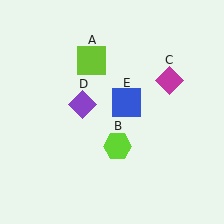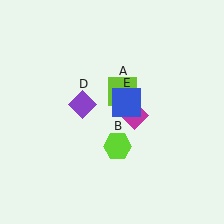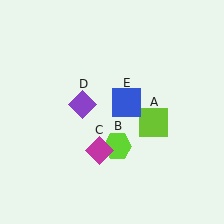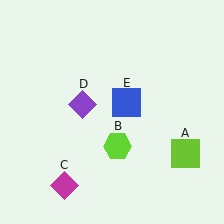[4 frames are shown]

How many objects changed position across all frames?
2 objects changed position: lime square (object A), magenta diamond (object C).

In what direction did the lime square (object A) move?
The lime square (object A) moved down and to the right.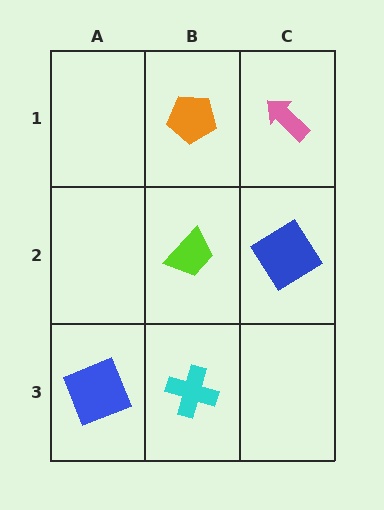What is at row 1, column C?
A pink arrow.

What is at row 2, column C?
A blue diamond.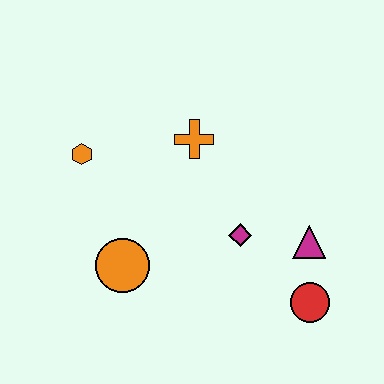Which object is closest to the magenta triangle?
The red circle is closest to the magenta triangle.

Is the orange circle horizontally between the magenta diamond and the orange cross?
No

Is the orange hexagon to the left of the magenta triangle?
Yes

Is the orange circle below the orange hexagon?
Yes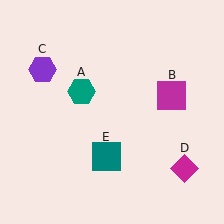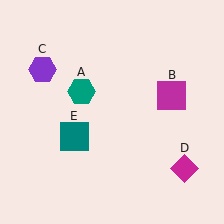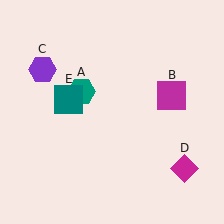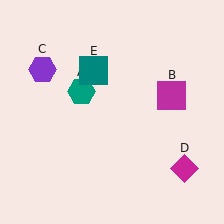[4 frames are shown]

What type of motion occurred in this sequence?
The teal square (object E) rotated clockwise around the center of the scene.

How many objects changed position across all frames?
1 object changed position: teal square (object E).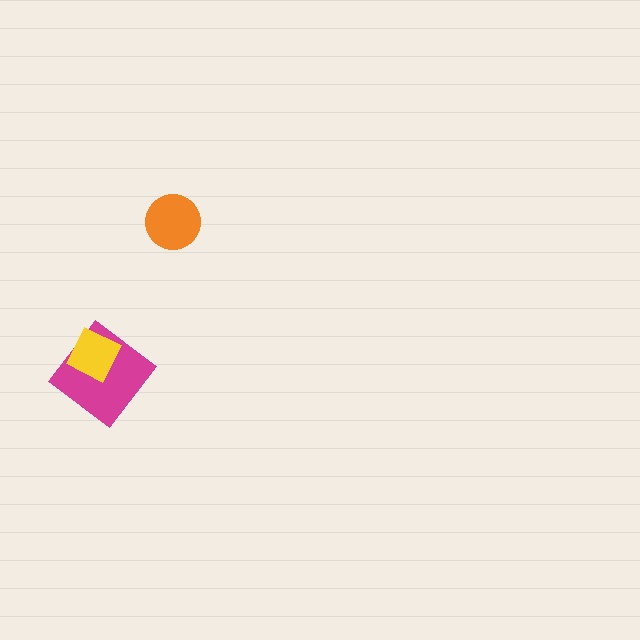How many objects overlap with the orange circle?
0 objects overlap with the orange circle.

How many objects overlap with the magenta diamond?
1 object overlaps with the magenta diamond.